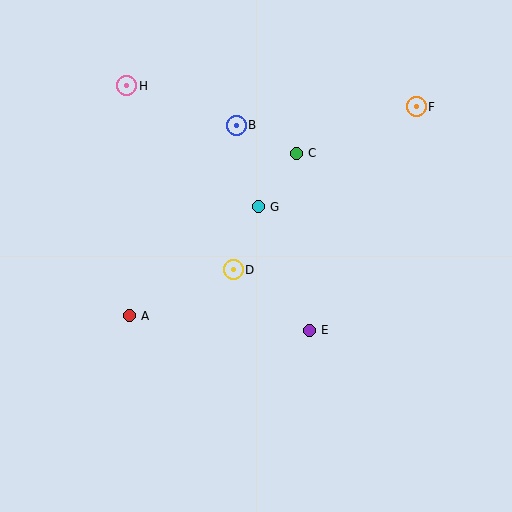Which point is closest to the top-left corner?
Point H is closest to the top-left corner.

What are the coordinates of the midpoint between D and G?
The midpoint between D and G is at (246, 238).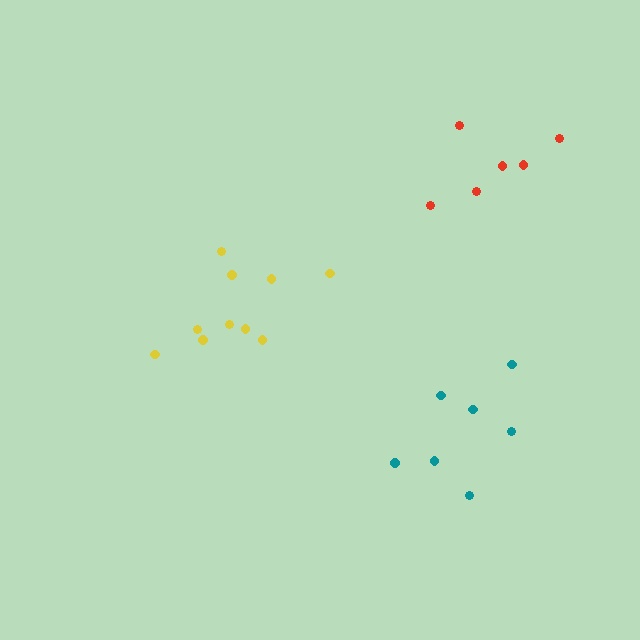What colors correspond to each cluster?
The clusters are colored: yellow, teal, red.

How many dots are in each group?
Group 1: 10 dots, Group 2: 7 dots, Group 3: 6 dots (23 total).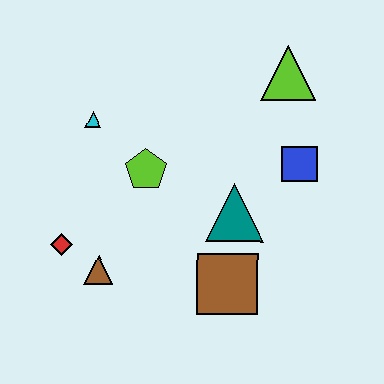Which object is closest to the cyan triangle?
The lime pentagon is closest to the cyan triangle.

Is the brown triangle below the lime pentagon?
Yes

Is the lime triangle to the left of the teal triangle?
No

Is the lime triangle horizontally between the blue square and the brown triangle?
Yes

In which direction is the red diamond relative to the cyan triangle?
The red diamond is below the cyan triangle.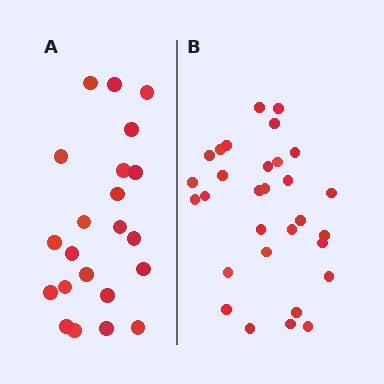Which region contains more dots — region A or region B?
Region B (the right region) has more dots.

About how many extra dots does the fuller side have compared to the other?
Region B has roughly 8 or so more dots than region A.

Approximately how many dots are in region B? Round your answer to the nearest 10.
About 30 dots.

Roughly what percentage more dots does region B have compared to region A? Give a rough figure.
About 35% more.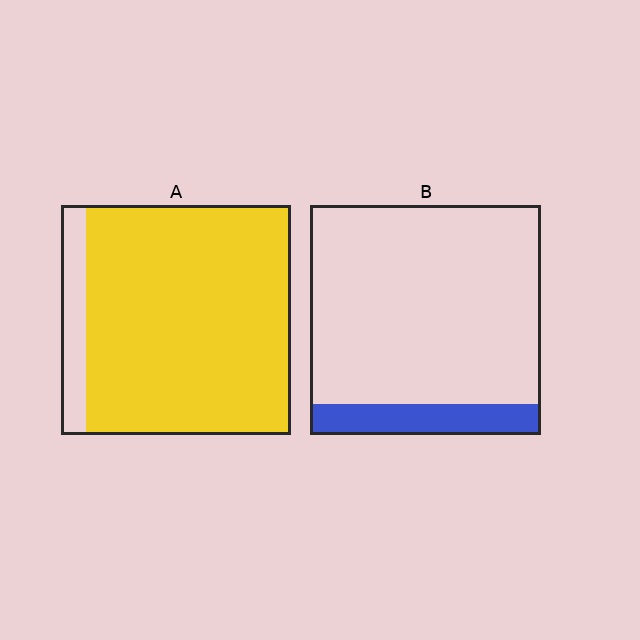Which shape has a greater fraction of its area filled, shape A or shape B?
Shape A.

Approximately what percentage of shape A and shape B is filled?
A is approximately 90% and B is approximately 15%.